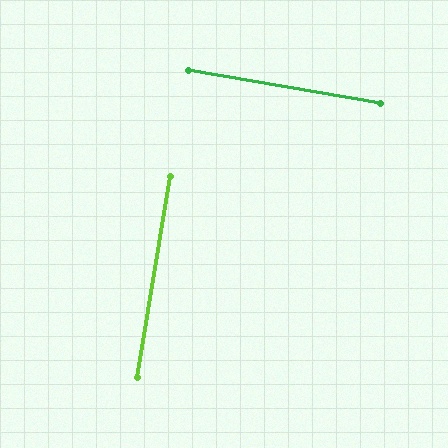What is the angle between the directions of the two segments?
Approximately 89 degrees.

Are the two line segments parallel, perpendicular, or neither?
Perpendicular — they meet at approximately 89°.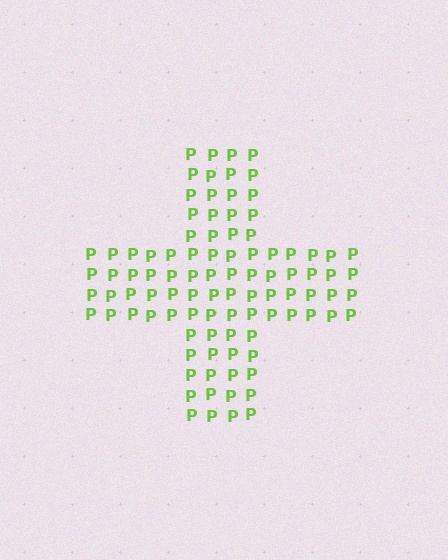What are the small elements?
The small elements are letter P's.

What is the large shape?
The large shape is a cross.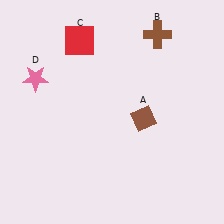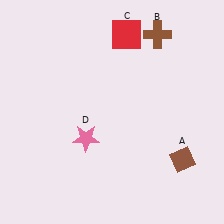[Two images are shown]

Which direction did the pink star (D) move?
The pink star (D) moved down.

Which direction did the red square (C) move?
The red square (C) moved right.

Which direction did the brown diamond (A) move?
The brown diamond (A) moved down.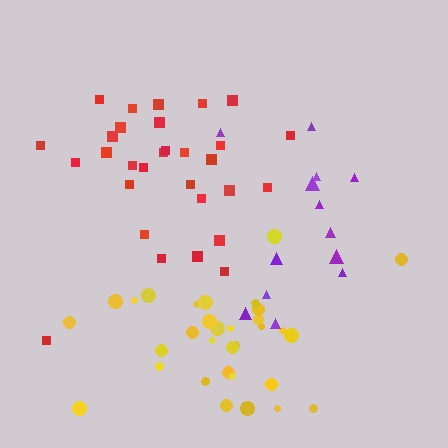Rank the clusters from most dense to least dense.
yellow, red, purple.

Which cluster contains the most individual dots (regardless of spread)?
Yellow (32).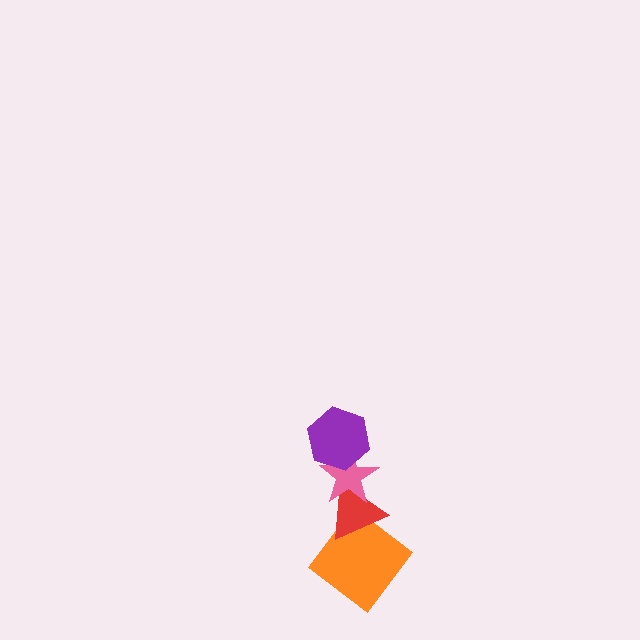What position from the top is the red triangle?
The red triangle is 3rd from the top.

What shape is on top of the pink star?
The purple hexagon is on top of the pink star.